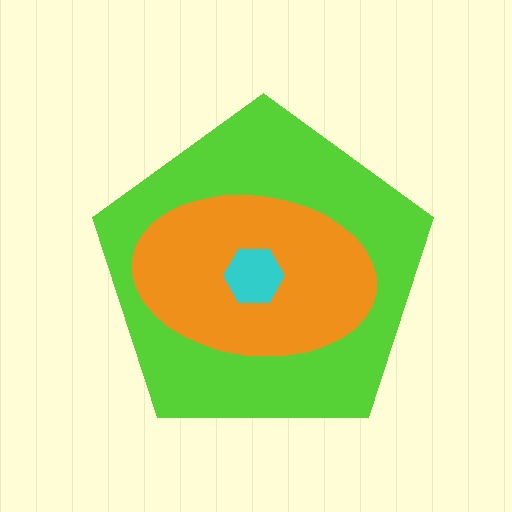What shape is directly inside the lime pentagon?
The orange ellipse.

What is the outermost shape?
The lime pentagon.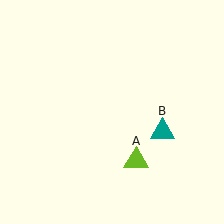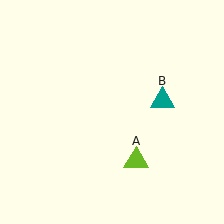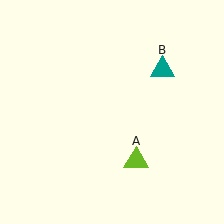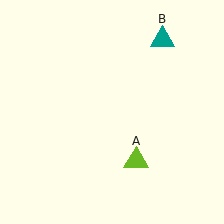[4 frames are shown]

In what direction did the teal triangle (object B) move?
The teal triangle (object B) moved up.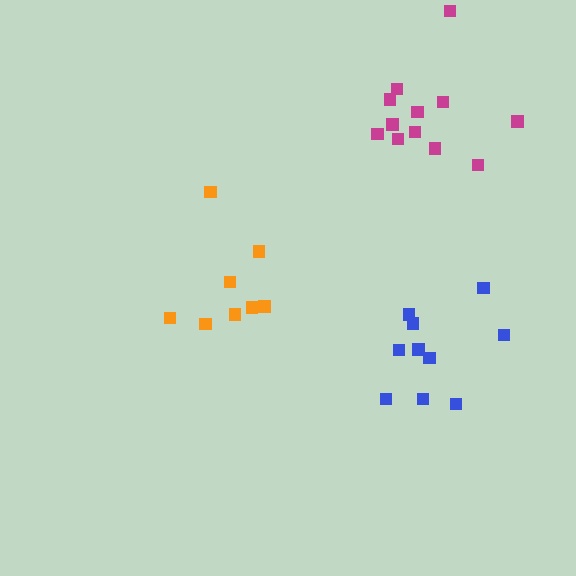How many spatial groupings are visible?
There are 3 spatial groupings.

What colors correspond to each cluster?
The clusters are colored: blue, orange, magenta.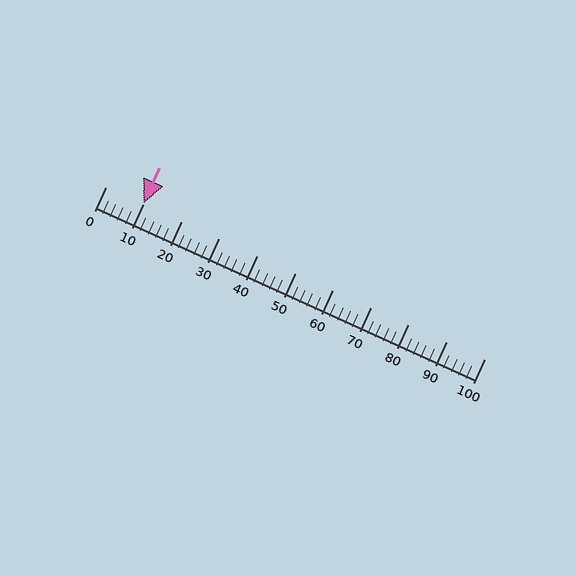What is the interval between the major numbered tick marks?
The major tick marks are spaced 10 units apart.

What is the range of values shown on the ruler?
The ruler shows values from 0 to 100.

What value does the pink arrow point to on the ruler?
The pink arrow points to approximately 10.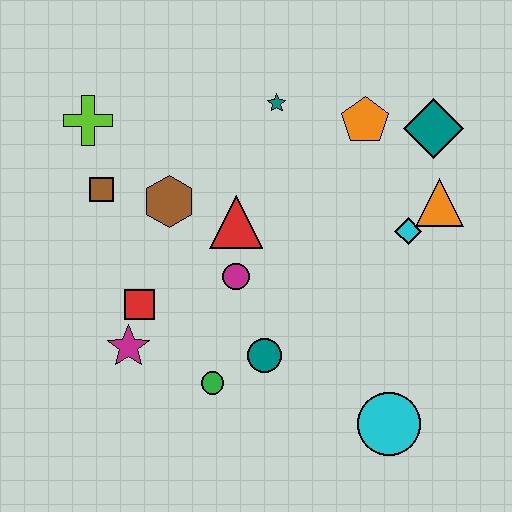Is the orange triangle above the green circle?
Yes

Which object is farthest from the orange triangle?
The lime cross is farthest from the orange triangle.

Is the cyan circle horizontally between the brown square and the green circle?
No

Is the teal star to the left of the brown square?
No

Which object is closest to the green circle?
The teal circle is closest to the green circle.